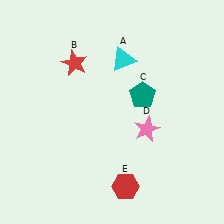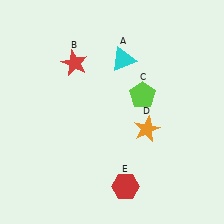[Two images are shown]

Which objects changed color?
C changed from teal to lime. D changed from pink to orange.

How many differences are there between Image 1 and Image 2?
There are 2 differences between the two images.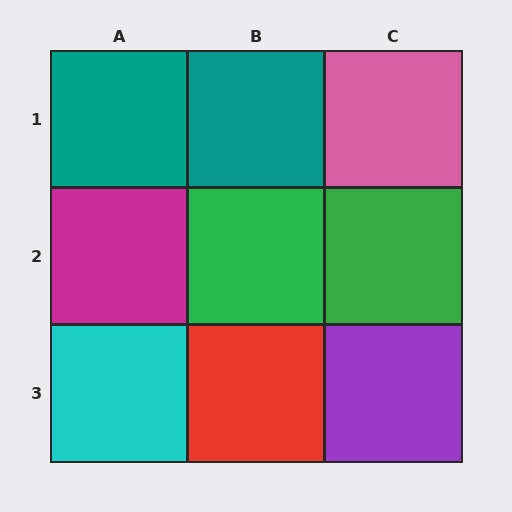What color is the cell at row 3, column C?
Purple.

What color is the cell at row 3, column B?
Red.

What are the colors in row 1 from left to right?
Teal, teal, pink.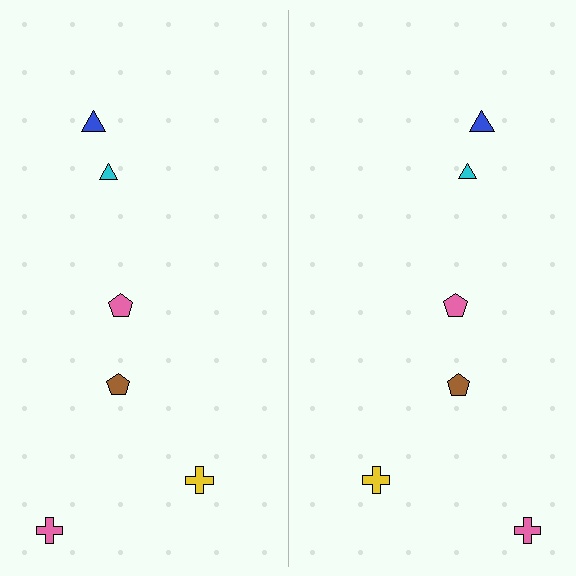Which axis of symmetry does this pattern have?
The pattern has a vertical axis of symmetry running through the center of the image.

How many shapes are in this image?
There are 12 shapes in this image.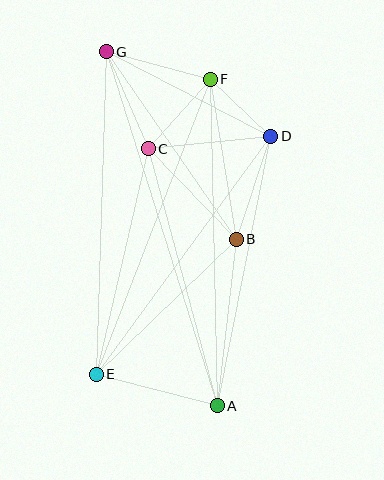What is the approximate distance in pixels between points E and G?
The distance between E and G is approximately 323 pixels.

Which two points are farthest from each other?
Points A and G are farthest from each other.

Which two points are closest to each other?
Points D and F are closest to each other.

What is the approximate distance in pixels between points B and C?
The distance between B and C is approximately 126 pixels.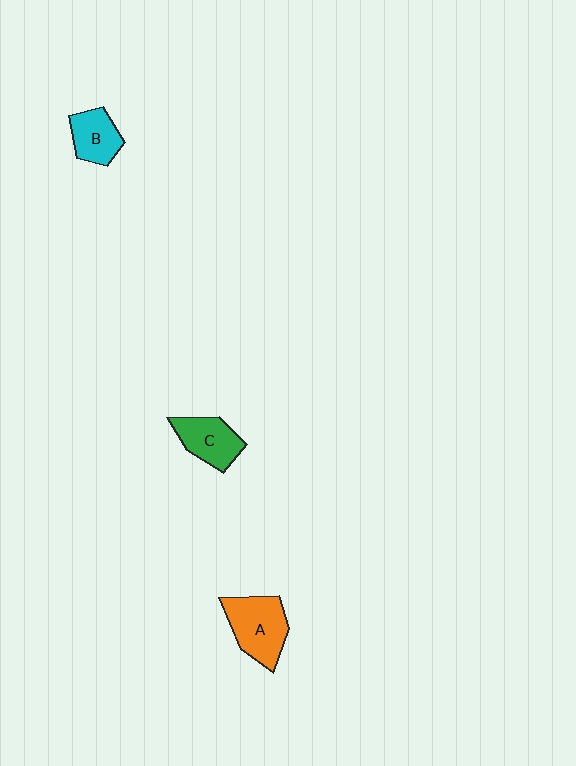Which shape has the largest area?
Shape A (orange).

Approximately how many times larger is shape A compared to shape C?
Approximately 1.3 times.